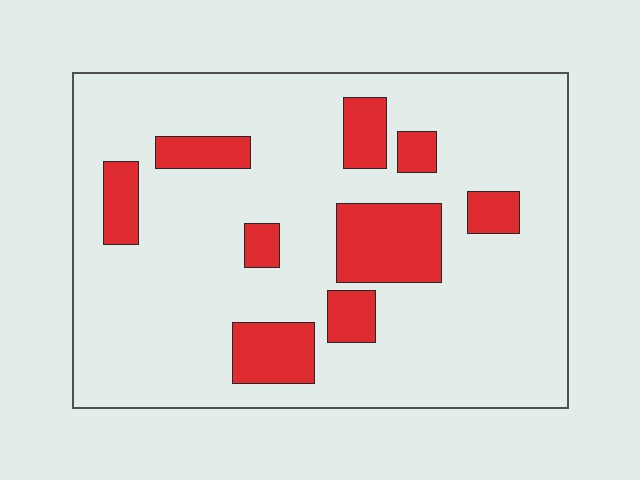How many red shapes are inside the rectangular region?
9.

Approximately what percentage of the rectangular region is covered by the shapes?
Approximately 20%.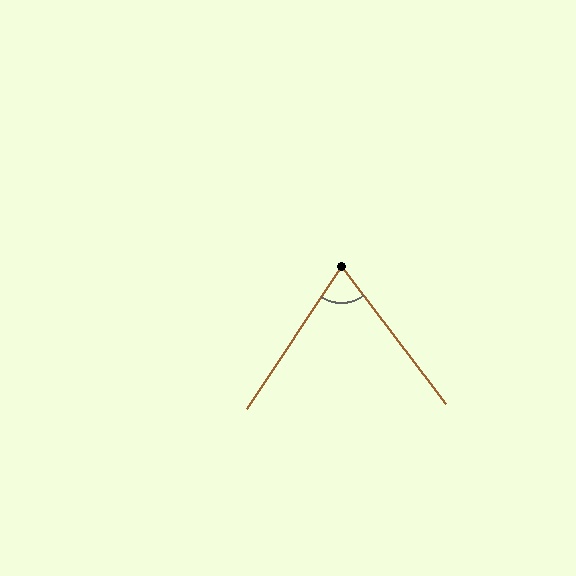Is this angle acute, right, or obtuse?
It is acute.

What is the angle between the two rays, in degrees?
Approximately 71 degrees.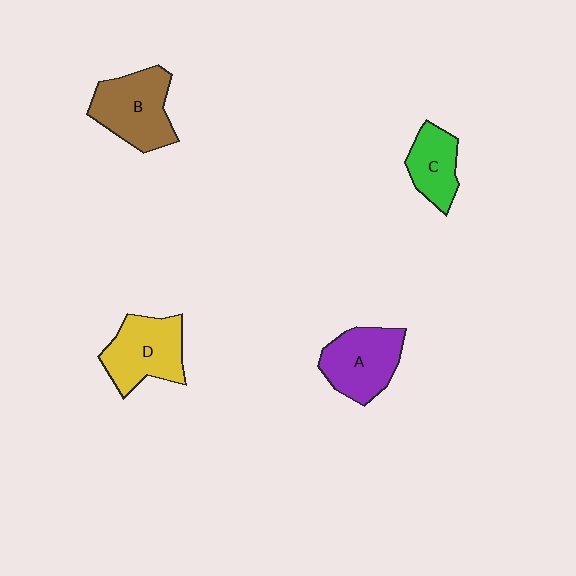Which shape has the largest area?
Shape B (brown).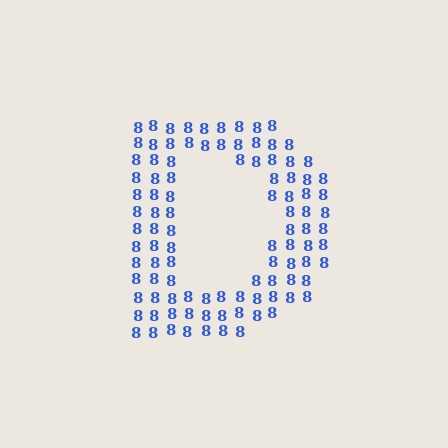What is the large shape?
The large shape is the letter D.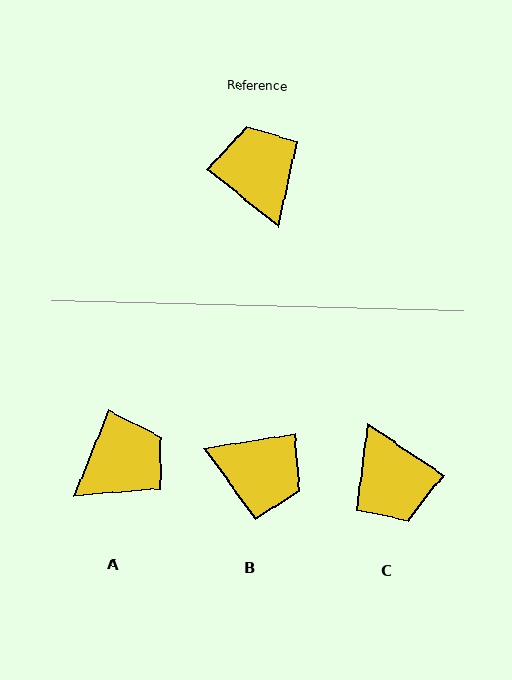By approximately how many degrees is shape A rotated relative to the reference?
Approximately 73 degrees clockwise.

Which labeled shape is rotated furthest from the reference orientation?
C, about 175 degrees away.